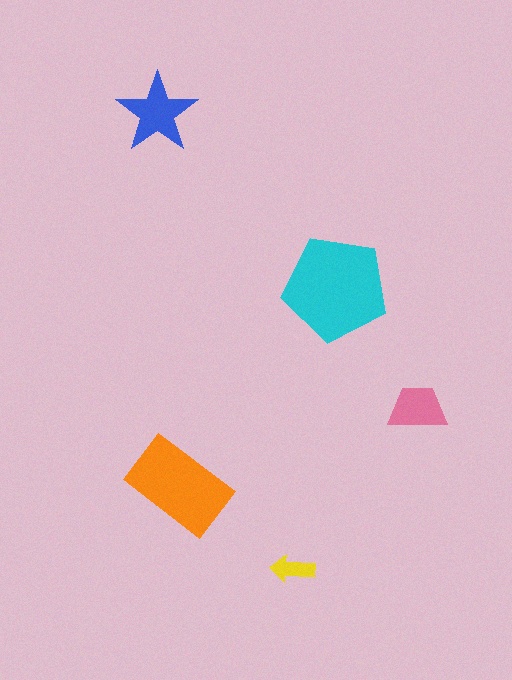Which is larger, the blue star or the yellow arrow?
The blue star.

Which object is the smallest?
The yellow arrow.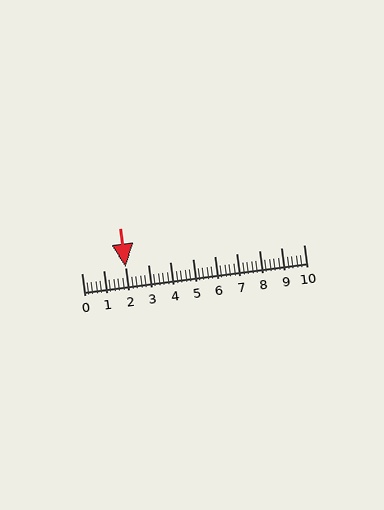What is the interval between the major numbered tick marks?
The major tick marks are spaced 1 units apart.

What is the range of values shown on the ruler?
The ruler shows values from 0 to 10.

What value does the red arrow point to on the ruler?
The red arrow points to approximately 2.0.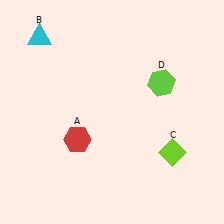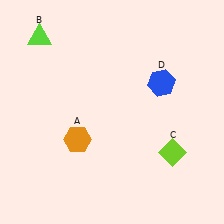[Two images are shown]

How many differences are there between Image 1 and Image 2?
There are 3 differences between the two images.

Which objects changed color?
A changed from red to orange. B changed from cyan to lime. D changed from lime to blue.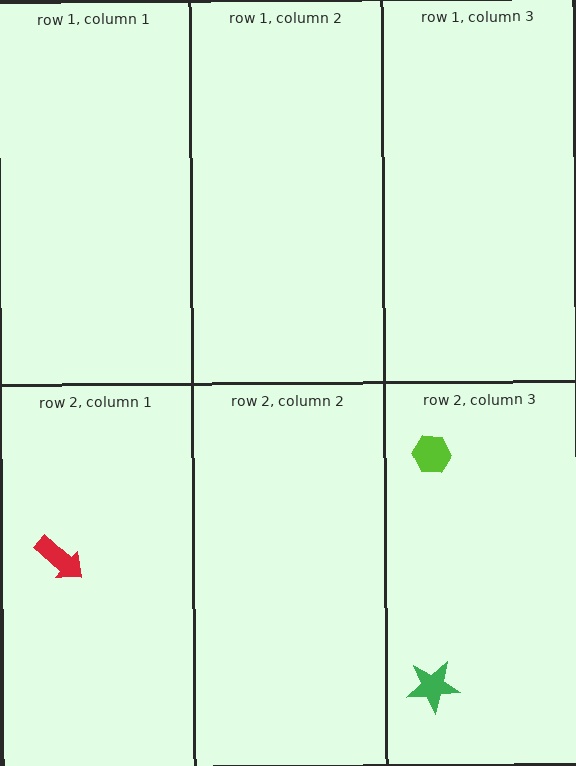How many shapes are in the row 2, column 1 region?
1.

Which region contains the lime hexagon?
The row 2, column 3 region.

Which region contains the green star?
The row 2, column 3 region.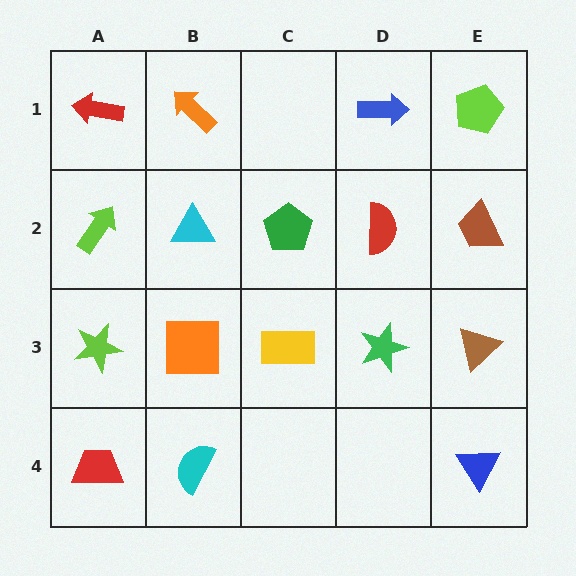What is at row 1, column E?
A lime pentagon.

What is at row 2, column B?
A cyan triangle.